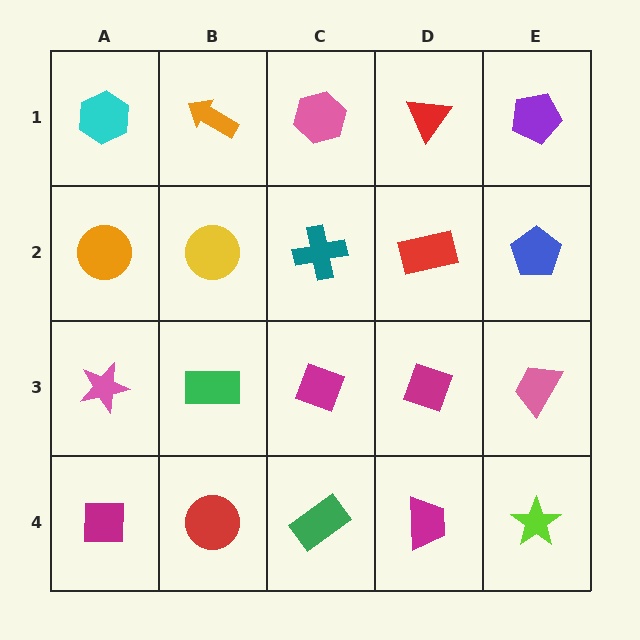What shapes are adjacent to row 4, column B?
A green rectangle (row 3, column B), a magenta square (row 4, column A), a green rectangle (row 4, column C).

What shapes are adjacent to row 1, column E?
A blue pentagon (row 2, column E), a red triangle (row 1, column D).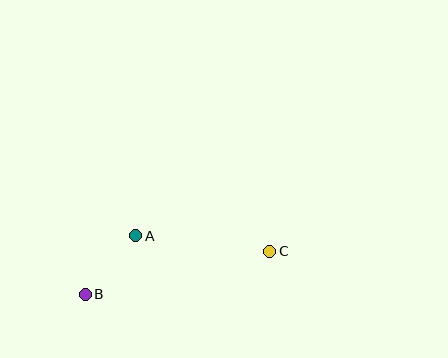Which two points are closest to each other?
Points A and B are closest to each other.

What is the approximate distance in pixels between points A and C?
The distance between A and C is approximately 135 pixels.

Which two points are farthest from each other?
Points B and C are farthest from each other.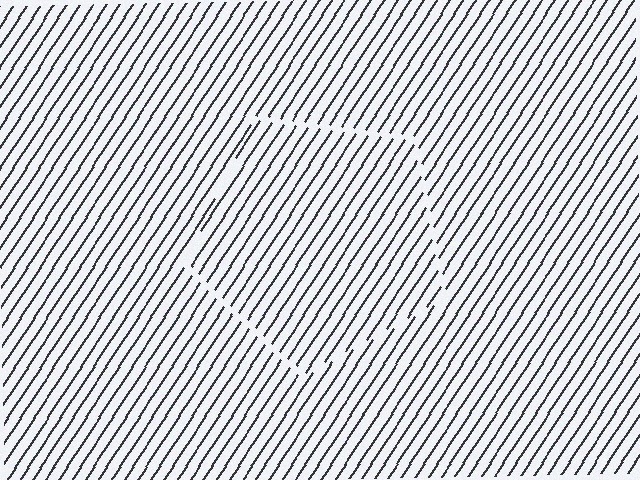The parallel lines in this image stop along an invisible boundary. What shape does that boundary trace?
An illusory pentagon. The interior of the shape contains the same grating, shifted by half a period — the contour is defined by the phase discontinuity where line-ends from the inner and outer gratings abut.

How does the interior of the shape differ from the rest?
The interior of the shape contains the same grating, shifted by half a period — the contour is defined by the phase discontinuity where line-ends from the inner and outer gratings abut.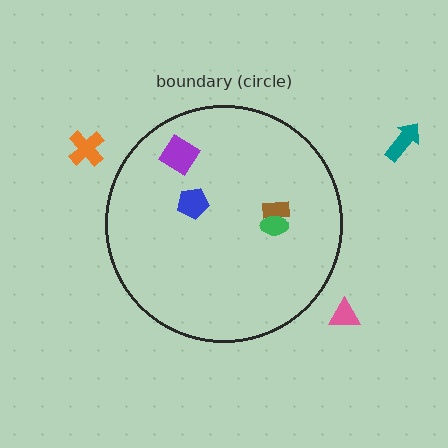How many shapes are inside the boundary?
4 inside, 3 outside.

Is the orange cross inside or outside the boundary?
Outside.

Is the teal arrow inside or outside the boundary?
Outside.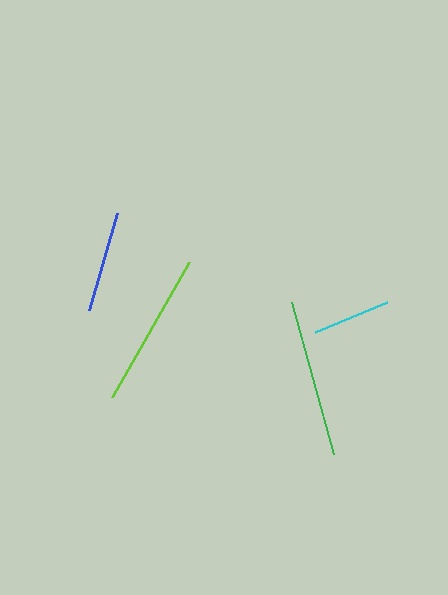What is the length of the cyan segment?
The cyan segment is approximately 78 pixels long.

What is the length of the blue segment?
The blue segment is approximately 101 pixels long.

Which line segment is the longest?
The green line is the longest at approximately 157 pixels.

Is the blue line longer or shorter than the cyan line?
The blue line is longer than the cyan line.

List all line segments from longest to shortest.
From longest to shortest: green, lime, blue, cyan.